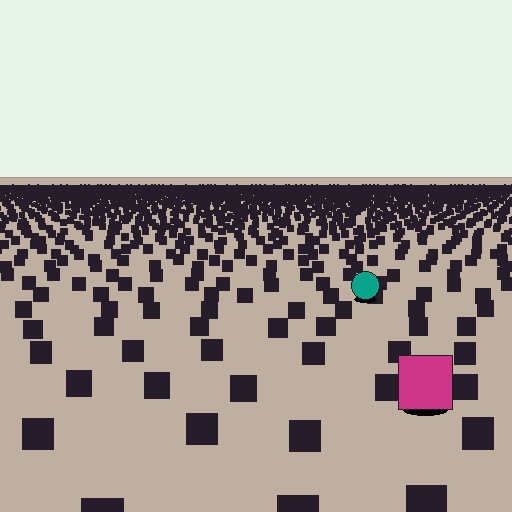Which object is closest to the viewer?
The magenta square is closest. The texture marks near it are larger and more spread out.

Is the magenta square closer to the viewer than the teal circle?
Yes. The magenta square is closer — you can tell from the texture gradient: the ground texture is coarser near it.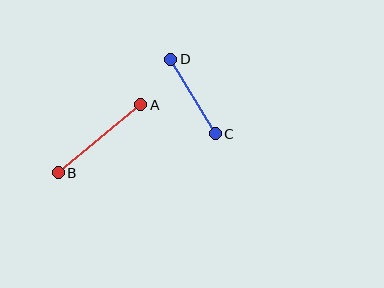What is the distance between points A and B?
The distance is approximately 107 pixels.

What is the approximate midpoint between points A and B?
The midpoint is at approximately (100, 139) pixels.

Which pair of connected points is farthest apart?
Points A and B are farthest apart.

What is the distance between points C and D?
The distance is approximately 87 pixels.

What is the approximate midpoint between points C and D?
The midpoint is at approximately (193, 96) pixels.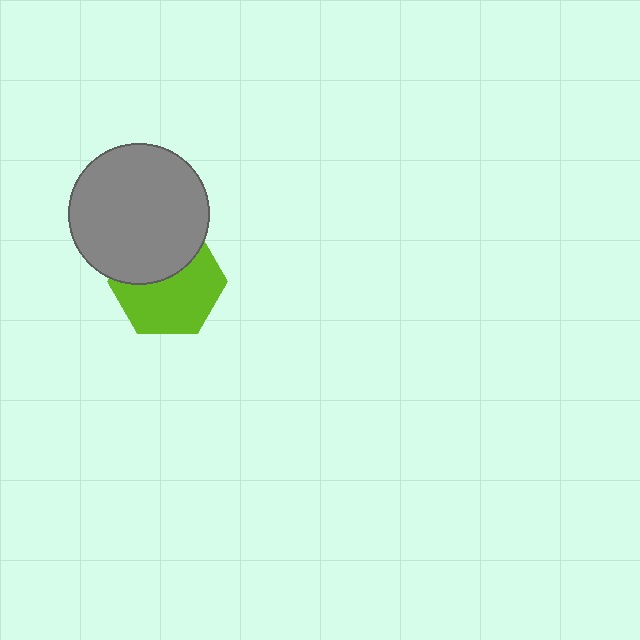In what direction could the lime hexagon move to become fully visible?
The lime hexagon could move down. That would shift it out from behind the gray circle entirely.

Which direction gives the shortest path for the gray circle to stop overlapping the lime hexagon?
Moving up gives the shortest separation.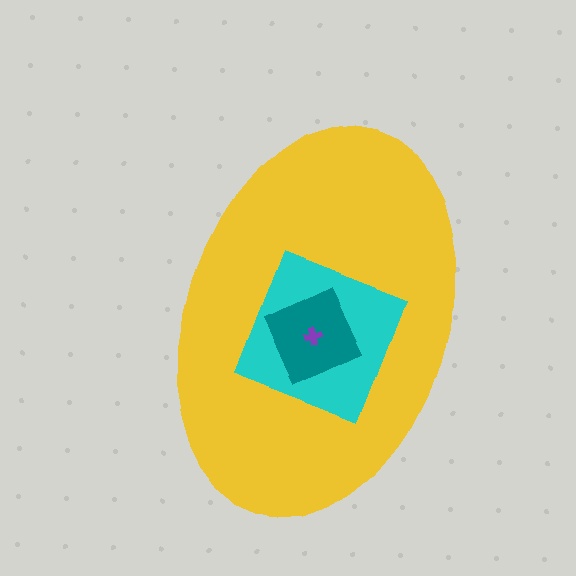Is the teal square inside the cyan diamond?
Yes.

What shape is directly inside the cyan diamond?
The teal square.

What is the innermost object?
The purple cross.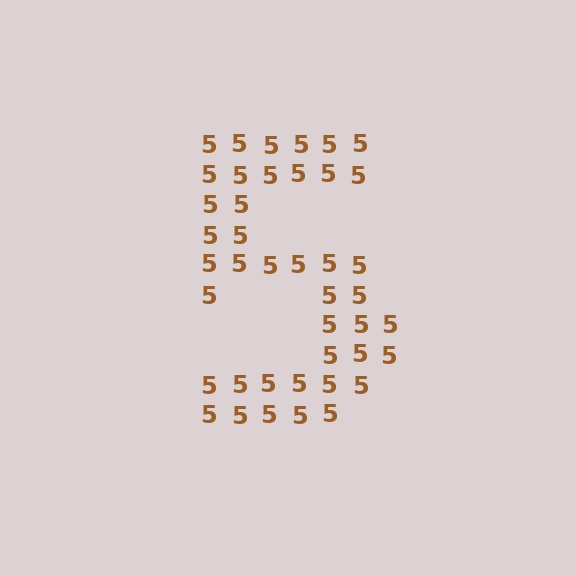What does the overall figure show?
The overall figure shows the digit 5.